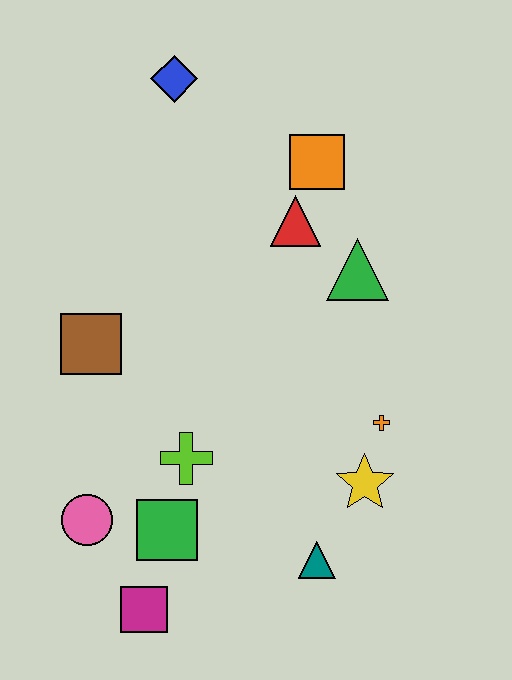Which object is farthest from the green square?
The blue diamond is farthest from the green square.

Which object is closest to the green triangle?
The red triangle is closest to the green triangle.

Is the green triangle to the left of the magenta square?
No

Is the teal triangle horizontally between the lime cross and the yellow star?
Yes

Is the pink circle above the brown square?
No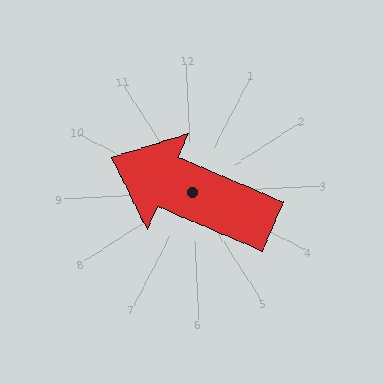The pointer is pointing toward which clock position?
Roughly 10 o'clock.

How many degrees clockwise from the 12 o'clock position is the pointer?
Approximately 296 degrees.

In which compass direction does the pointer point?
Northwest.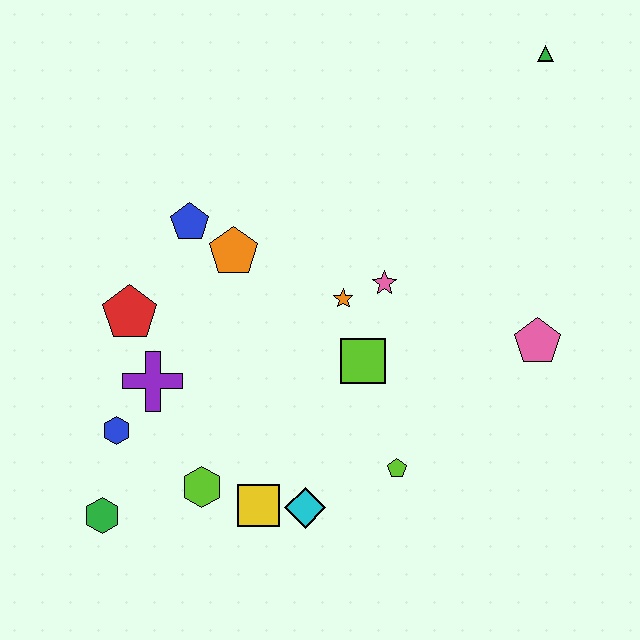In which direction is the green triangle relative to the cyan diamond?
The green triangle is above the cyan diamond.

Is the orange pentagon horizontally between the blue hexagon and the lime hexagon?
No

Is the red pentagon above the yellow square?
Yes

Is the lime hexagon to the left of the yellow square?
Yes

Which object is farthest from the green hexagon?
The green triangle is farthest from the green hexagon.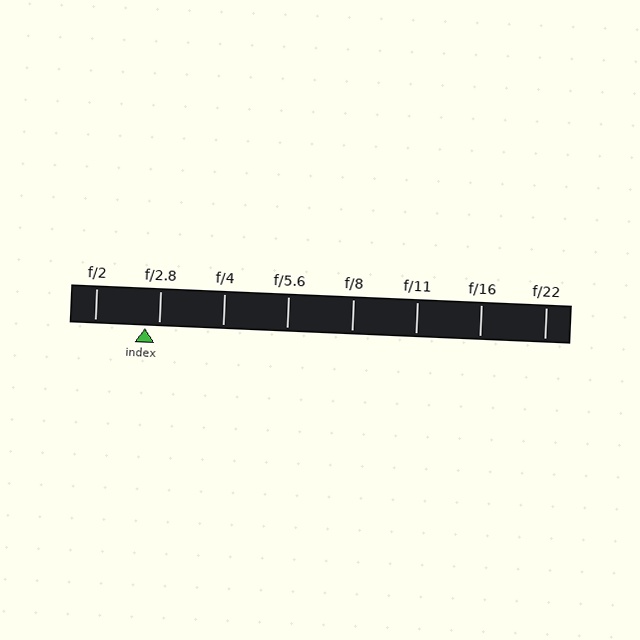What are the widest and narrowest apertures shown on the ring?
The widest aperture shown is f/2 and the narrowest is f/22.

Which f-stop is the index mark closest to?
The index mark is closest to f/2.8.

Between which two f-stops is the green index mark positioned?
The index mark is between f/2 and f/2.8.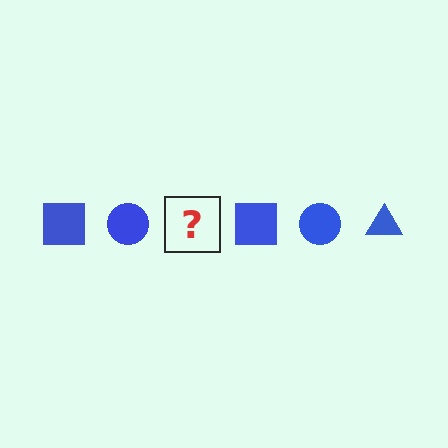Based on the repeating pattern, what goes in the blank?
The blank should be a blue triangle.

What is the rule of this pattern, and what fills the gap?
The rule is that the pattern cycles through square, circle, triangle shapes in blue. The gap should be filled with a blue triangle.